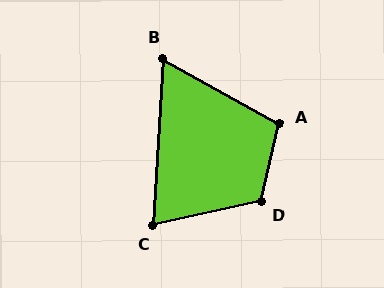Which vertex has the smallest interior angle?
B, at approximately 64 degrees.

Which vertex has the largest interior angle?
D, at approximately 116 degrees.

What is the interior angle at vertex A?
Approximately 106 degrees (obtuse).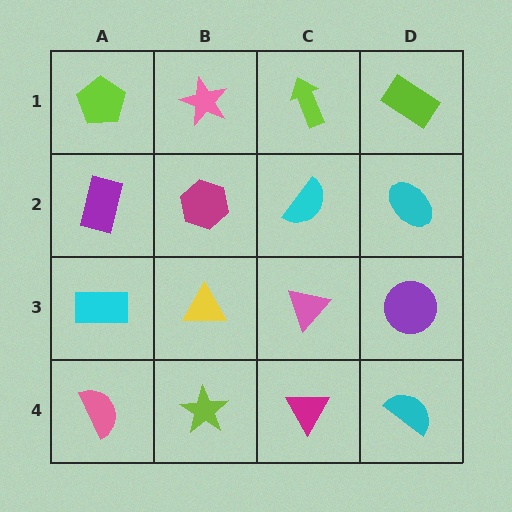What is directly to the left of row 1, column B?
A lime pentagon.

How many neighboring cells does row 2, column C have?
4.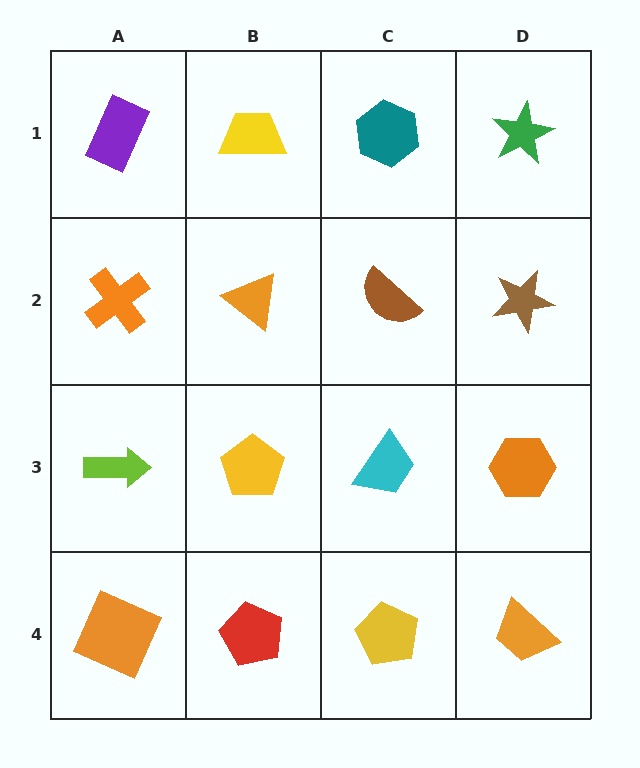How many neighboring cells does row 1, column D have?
2.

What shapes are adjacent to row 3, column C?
A brown semicircle (row 2, column C), a yellow pentagon (row 4, column C), a yellow pentagon (row 3, column B), an orange hexagon (row 3, column D).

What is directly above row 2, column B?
A yellow trapezoid.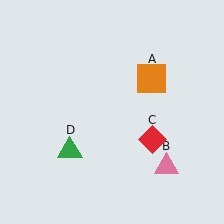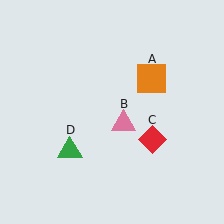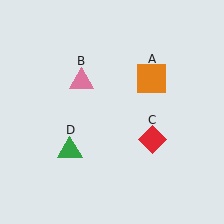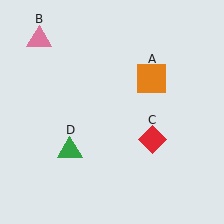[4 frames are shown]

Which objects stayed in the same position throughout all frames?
Orange square (object A) and red diamond (object C) and green triangle (object D) remained stationary.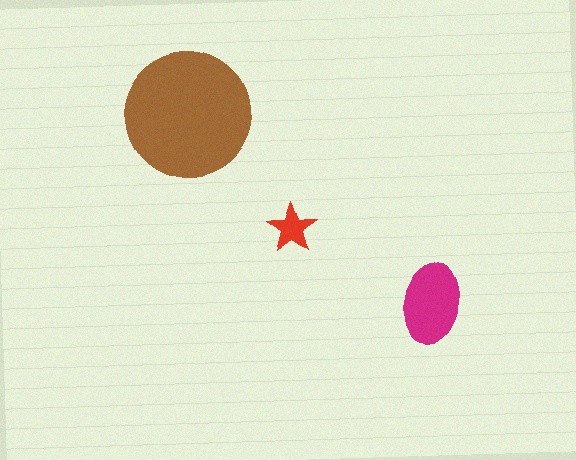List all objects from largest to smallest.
The brown circle, the magenta ellipse, the red star.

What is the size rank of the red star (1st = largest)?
3rd.